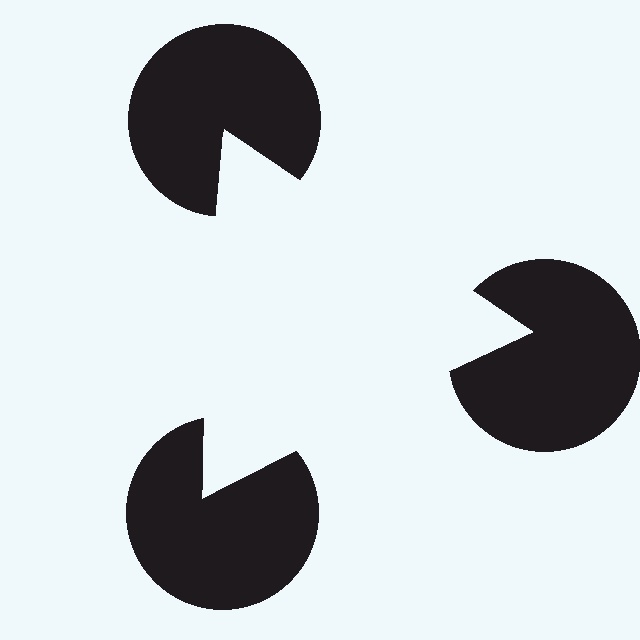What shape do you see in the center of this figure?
An illusory triangle — its edges are inferred from the aligned wedge cuts in the pac-man discs, not physically drawn.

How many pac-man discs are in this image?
There are 3 — one at each vertex of the illusory triangle.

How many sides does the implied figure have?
3 sides.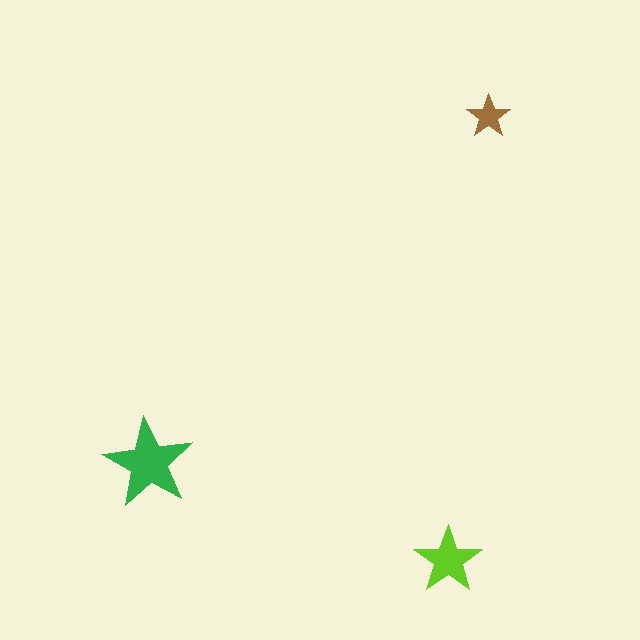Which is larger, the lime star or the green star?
The green one.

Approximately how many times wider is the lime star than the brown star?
About 1.5 times wider.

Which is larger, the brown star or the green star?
The green one.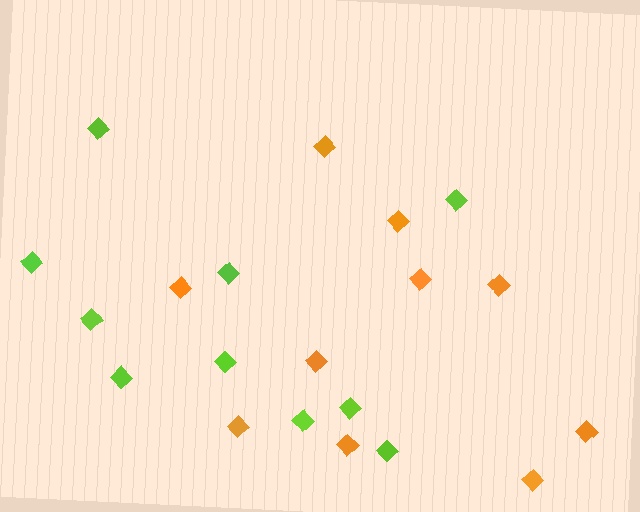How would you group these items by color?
There are 2 groups: one group of lime diamonds (10) and one group of orange diamonds (10).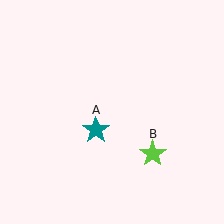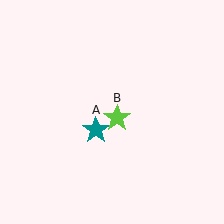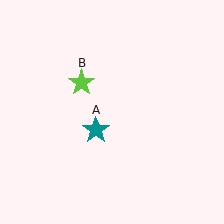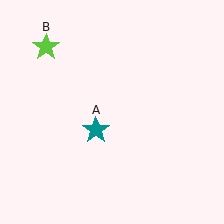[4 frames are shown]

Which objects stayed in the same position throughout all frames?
Teal star (object A) remained stationary.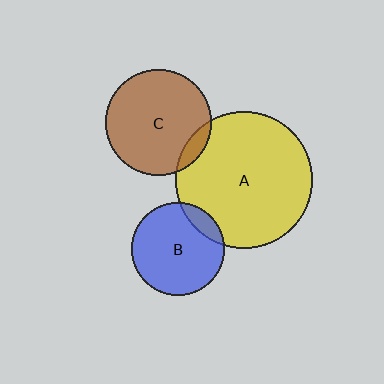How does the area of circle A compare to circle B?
Approximately 2.2 times.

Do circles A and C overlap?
Yes.